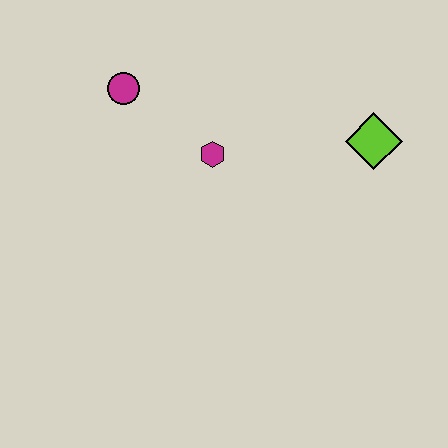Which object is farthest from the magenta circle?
The lime diamond is farthest from the magenta circle.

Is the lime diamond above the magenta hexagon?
Yes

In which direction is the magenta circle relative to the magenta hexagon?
The magenta circle is to the left of the magenta hexagon.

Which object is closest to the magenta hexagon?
The magenta circle is closest to the magenta hexagon.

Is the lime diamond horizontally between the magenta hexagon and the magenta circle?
No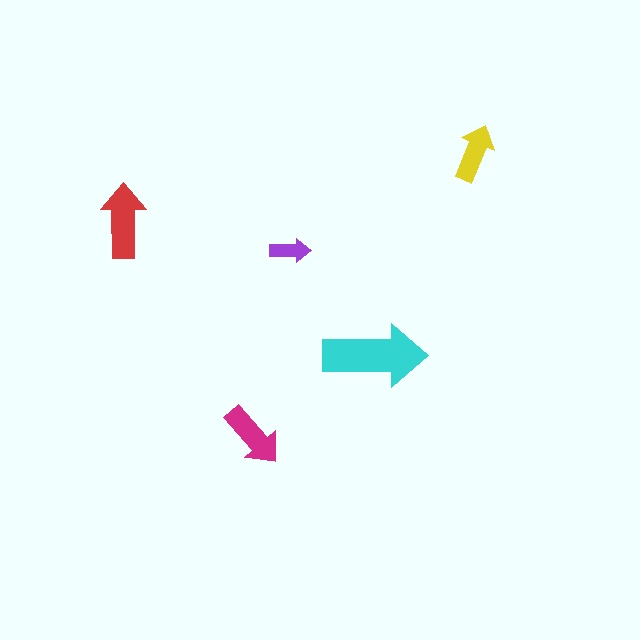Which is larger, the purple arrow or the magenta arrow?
The magenta one.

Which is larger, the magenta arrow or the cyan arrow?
The cyan one.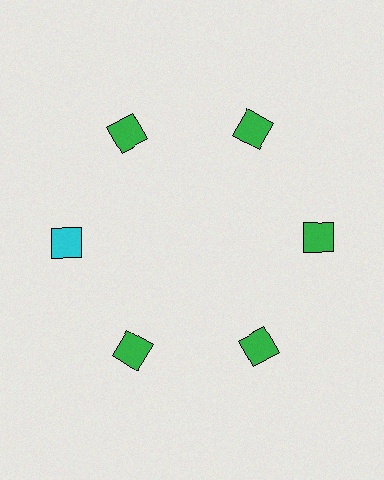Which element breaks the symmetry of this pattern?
The cyan square at roughly the 9 o'clock position breaks the symmetry. All other shapes are green squares.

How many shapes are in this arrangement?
There are 6 shapes arranged in a ring pattern.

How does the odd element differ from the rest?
It has a different color: cyan instead of green.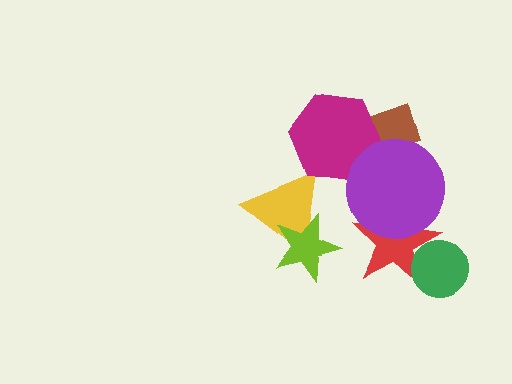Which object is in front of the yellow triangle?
The lime star is in front of the yellow triangle.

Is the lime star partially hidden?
No, no other shape covers it.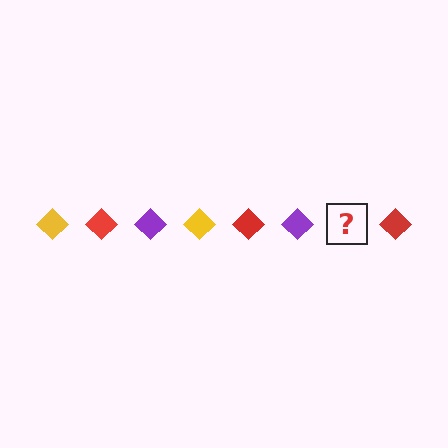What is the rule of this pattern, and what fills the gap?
The rule is that the pattern cycles through yellow, red, purple diamonds. The gap should be filled with a yellow diamond.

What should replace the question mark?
The question mark should be replaced with a yellow diamond.